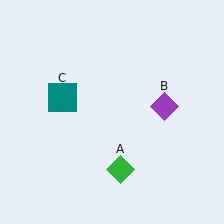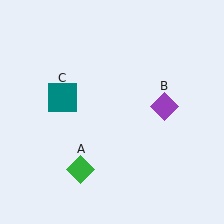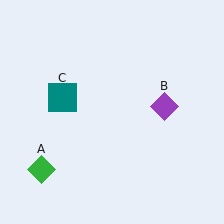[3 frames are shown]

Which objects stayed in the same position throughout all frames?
Purple diamond (object B) and teal square (object C) remained stationary.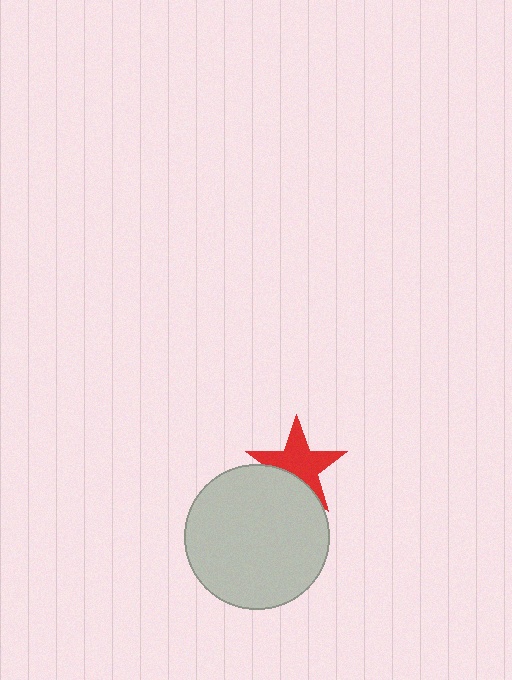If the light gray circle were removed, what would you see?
You would see the complete red star.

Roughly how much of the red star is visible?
Most of it is visible (roughly 69%).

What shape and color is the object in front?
The object in front is a light gray circle.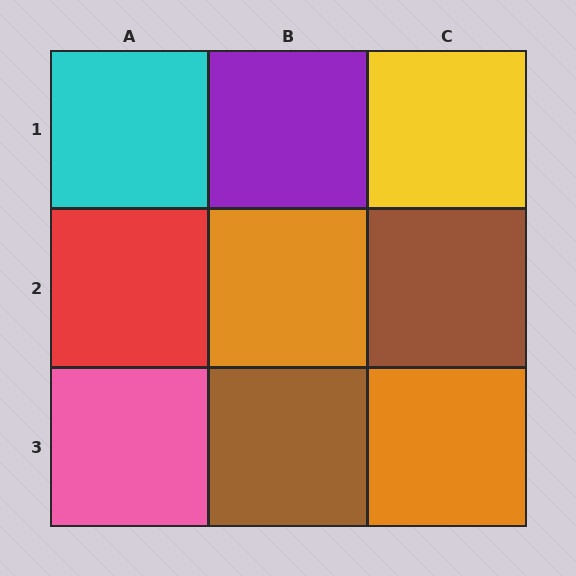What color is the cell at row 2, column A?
Red.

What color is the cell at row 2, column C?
Brown.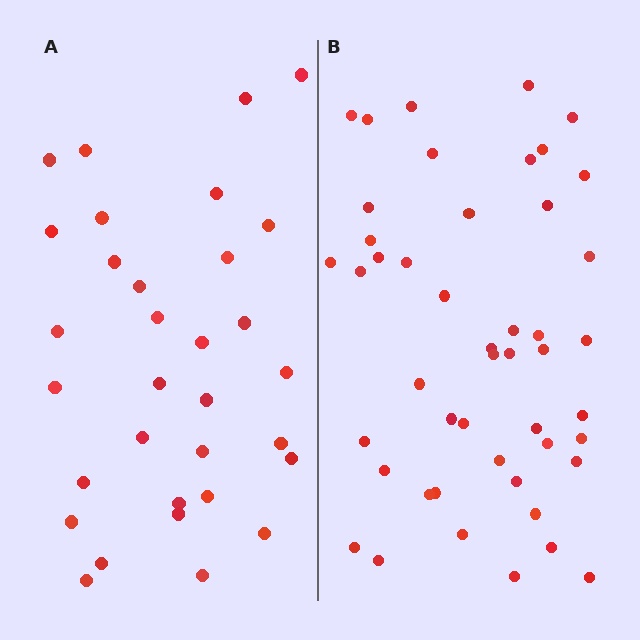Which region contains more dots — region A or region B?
Region B (the right region) has more dots.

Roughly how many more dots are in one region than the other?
Region B has approximately 15 more dots than region A.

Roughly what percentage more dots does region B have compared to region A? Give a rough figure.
About 45% more.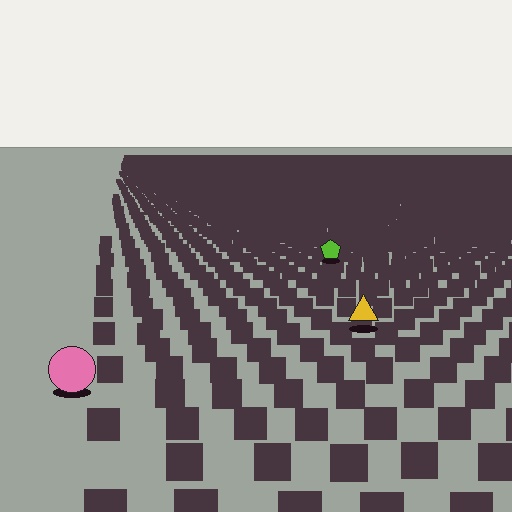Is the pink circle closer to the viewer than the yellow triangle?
Yes. The pink circle is closer — you can tell from the texture gradient: the ground texture is coarser near it.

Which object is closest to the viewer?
The pink circle is closest. The texture marks near it are larger and more spread out.